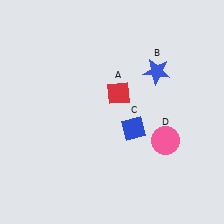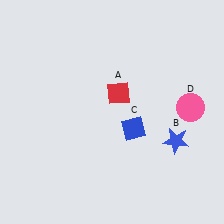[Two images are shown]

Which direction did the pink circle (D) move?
The pink circle (D) moved up.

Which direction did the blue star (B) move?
The blue star (B) moved down.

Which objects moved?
The objects that moved are: the blue star (B), the pink circle (D).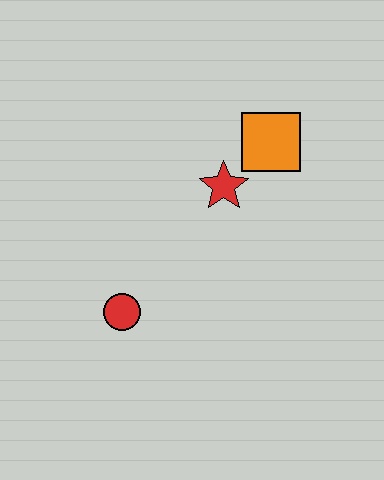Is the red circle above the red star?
No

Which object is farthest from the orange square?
The red circle is farthest from the orange square.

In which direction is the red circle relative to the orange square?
The red circle is below the orange square.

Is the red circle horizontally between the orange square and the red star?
No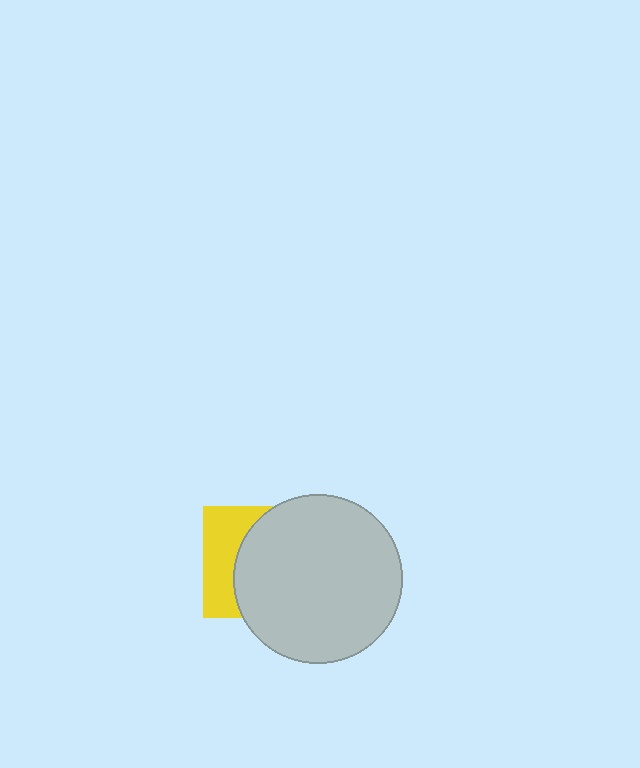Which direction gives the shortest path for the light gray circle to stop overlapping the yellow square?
Moving right gives the shortest separation.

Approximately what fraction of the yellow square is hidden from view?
Roughly 65% of the yellow square is hidden behind the light gray circle.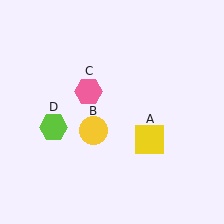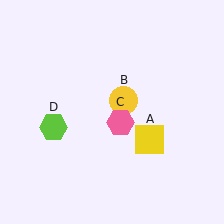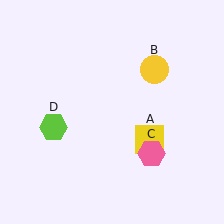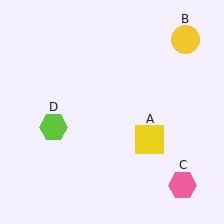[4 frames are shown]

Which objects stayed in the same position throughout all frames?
Yellow square (object A) and lime hexagon (object D) remained stationary.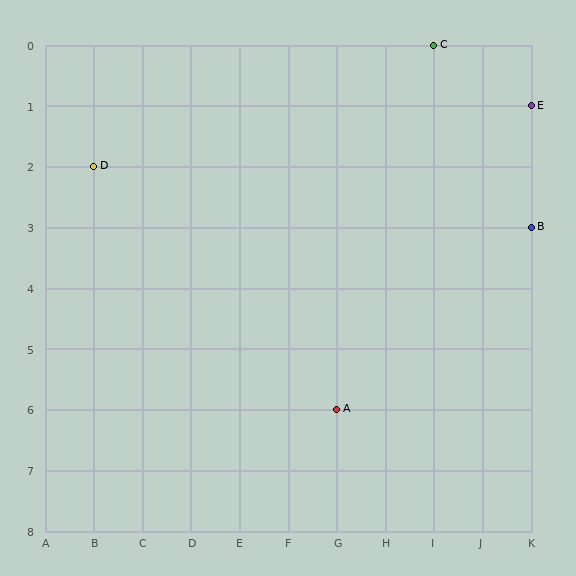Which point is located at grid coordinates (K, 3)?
Point B is at (K, 3).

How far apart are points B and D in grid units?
Points B and D are 9 columns and 1 row apart (about 9.1 grid units diagonally).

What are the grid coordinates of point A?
Point A is at grid coordinates (G, 6).